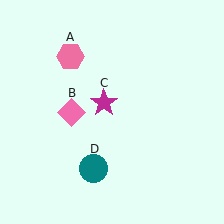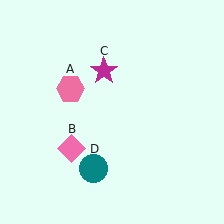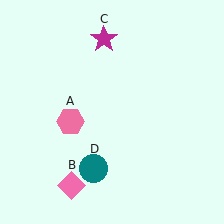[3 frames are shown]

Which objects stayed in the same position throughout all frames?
Teal circle (object D) remained stationary.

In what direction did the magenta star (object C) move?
The magenta star (object C) moved up.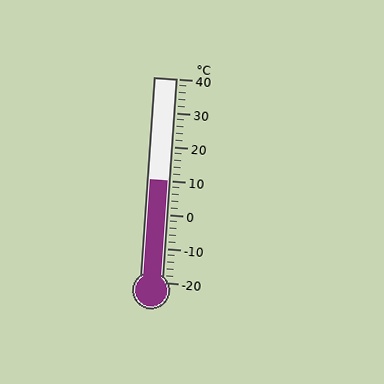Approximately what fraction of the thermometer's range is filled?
The thermometer is filled to approximately 50% of its range.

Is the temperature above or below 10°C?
The temperature is at 10°C.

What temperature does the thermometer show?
The thermometer shows approximately 10°C.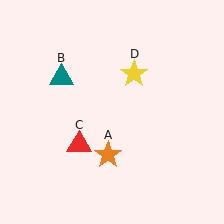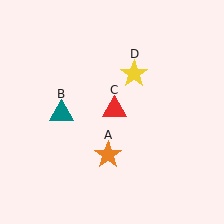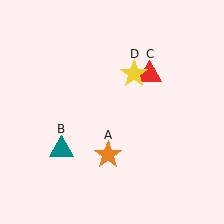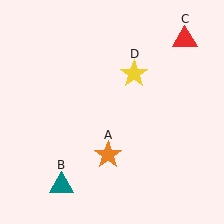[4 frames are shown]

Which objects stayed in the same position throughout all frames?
Orange star (object A) and yellow star (object D) remained stationary.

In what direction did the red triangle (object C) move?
The red triangle (object C) moved up and to the right.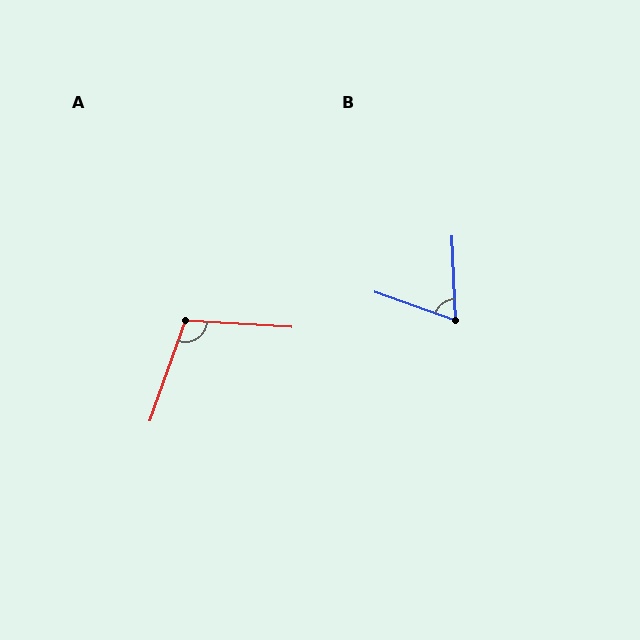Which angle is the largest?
A, at approximately 106 degrees.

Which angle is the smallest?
B, at approximately 68 degrees.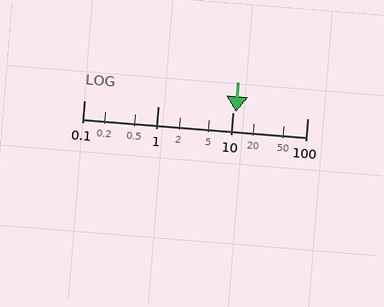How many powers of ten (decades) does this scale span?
The scale spans 3 decades, from 0.1 to 100.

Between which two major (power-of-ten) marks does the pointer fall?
The pointer is between 10 and 100.